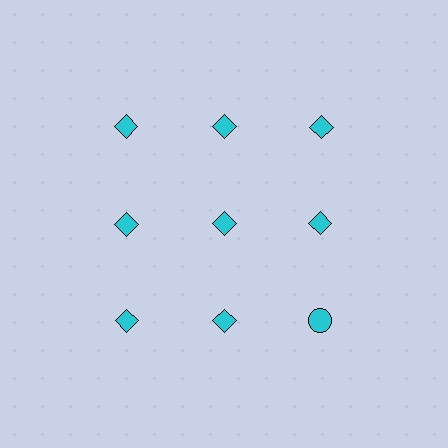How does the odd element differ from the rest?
It has a different shape: circle instead of diamond.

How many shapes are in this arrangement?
There are 9 shapes arranged in a grid pattern.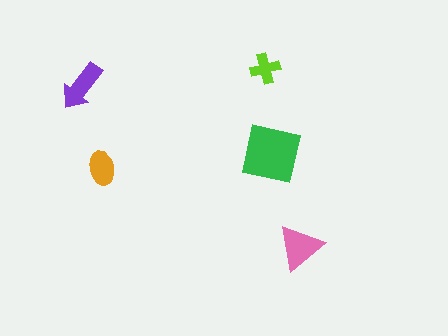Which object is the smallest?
The lime cross.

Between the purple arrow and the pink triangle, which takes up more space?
The pink triangle.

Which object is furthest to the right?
The pink triangle is rightmost.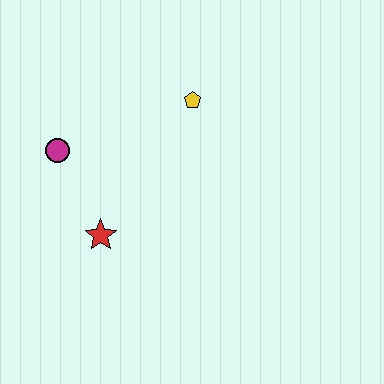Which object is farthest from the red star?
The yellow pentagon is farthest from the red star.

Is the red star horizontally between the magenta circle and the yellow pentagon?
Yes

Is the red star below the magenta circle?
Yes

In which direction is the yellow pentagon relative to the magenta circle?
The yellow pentagon is to the right of the magenta circle.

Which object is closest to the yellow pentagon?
The magenta circle is closest to the yellow pentagon.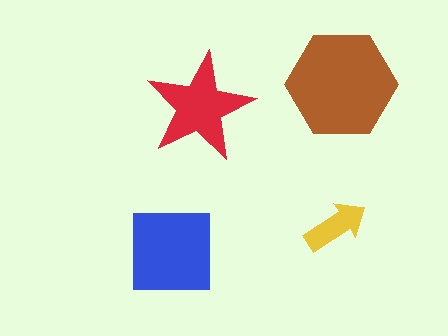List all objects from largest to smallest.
The brown hexagon, the blue square, the red star, the yellow arrow.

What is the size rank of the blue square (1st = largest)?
2nd.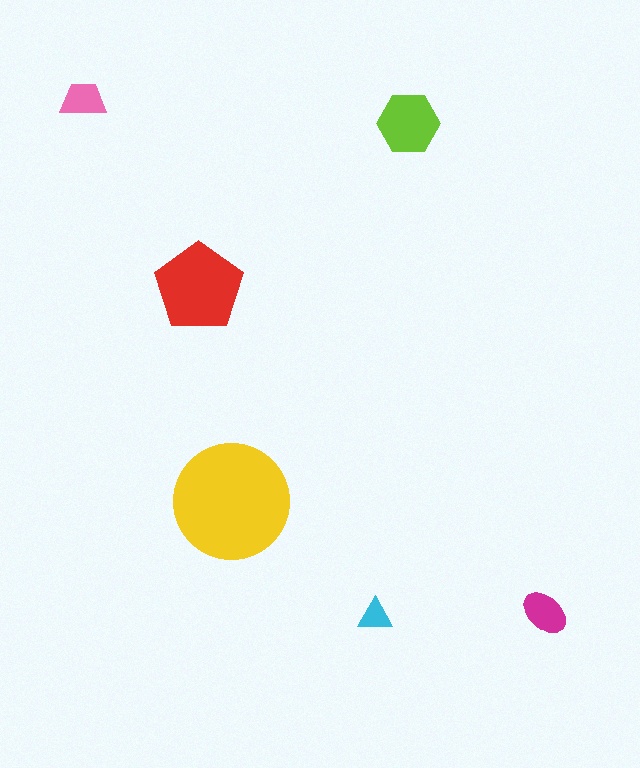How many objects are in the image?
There are 6 objects in the image.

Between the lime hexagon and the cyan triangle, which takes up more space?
The lime hexagon.